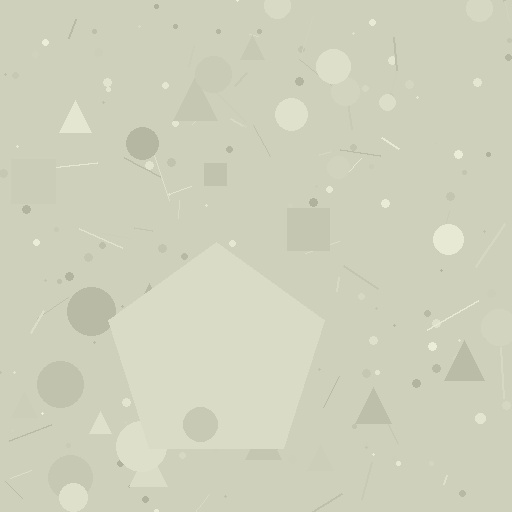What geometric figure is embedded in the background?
A pentagon is embedded in the background.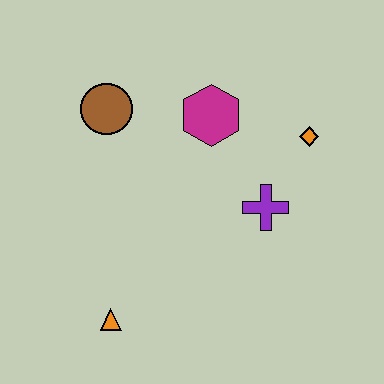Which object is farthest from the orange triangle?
The orange diamond is farthest from the orange triangle.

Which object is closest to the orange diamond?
The purple cross is closest to the orange diamond.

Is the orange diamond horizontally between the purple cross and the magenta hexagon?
No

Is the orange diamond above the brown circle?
No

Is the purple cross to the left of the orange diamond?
Yes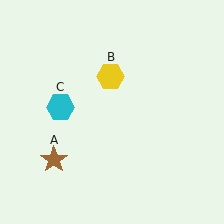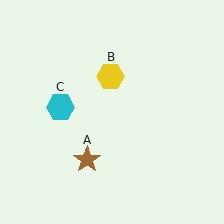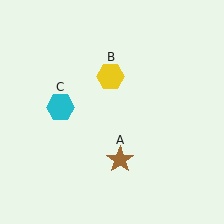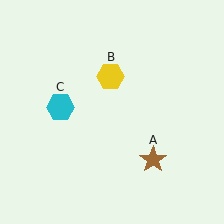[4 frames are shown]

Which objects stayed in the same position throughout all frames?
Yellow hexagon (object B) and cyan hexagon (object C) remained stationary.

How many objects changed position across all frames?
1 object changed position: brown star (object A).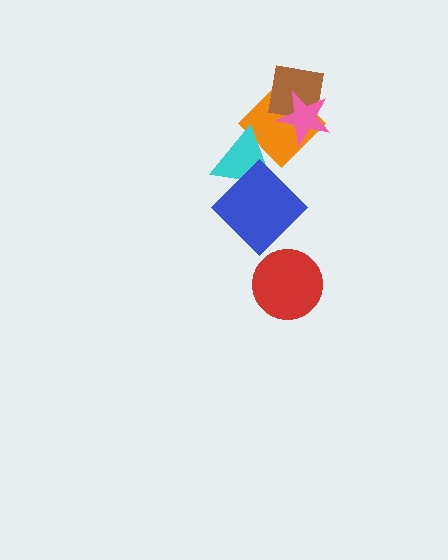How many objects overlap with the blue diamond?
1 object overlaps with the blue diamond.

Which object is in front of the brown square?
The pink star is in front of the brown square.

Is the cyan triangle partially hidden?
Yes, it is partially covered by another shape.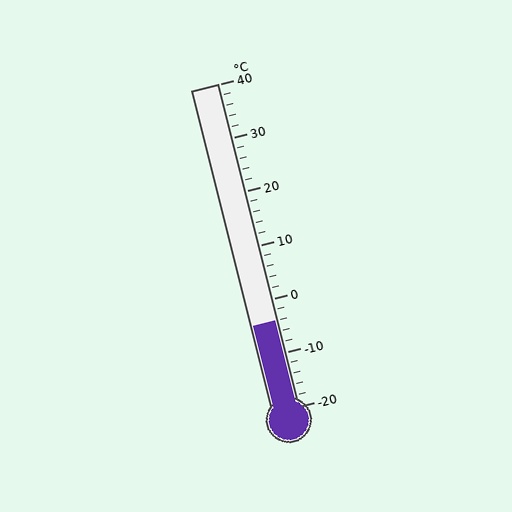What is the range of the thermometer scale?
The thermometer scale ranges from -20°C to 40°C.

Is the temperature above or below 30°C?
The temperature is below 30°C.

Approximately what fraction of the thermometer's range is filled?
The thermometer is filled to approximately 25% of its range.